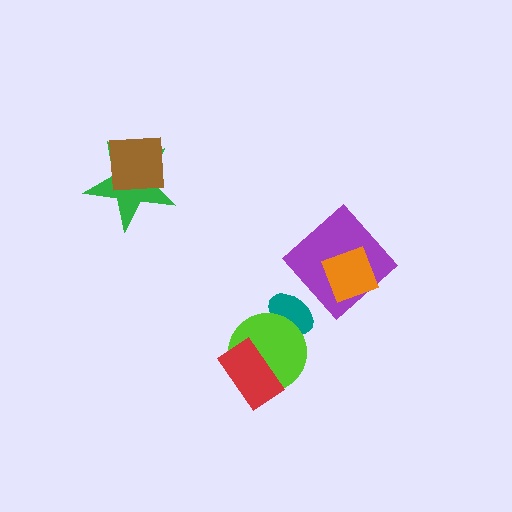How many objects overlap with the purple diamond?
1 object overlaps with the purple diamond.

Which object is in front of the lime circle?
The red rectangle is in front of the lime circle.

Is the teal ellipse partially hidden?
Yes, it is partially covered by another shape.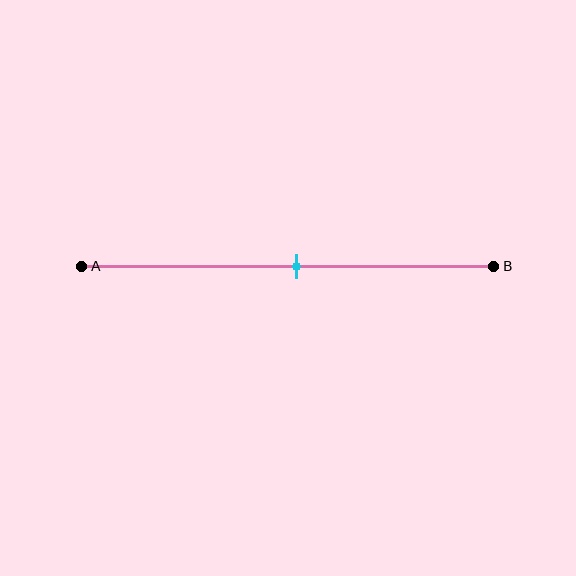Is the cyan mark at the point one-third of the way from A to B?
No, the mark is at about 50% from A, not at the 33% one-third point.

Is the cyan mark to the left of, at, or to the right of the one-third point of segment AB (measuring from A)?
The cyan mark is to the right of the one-third point of segment AB.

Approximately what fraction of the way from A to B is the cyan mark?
The cyan mark is approximately 50% of the way from A to B.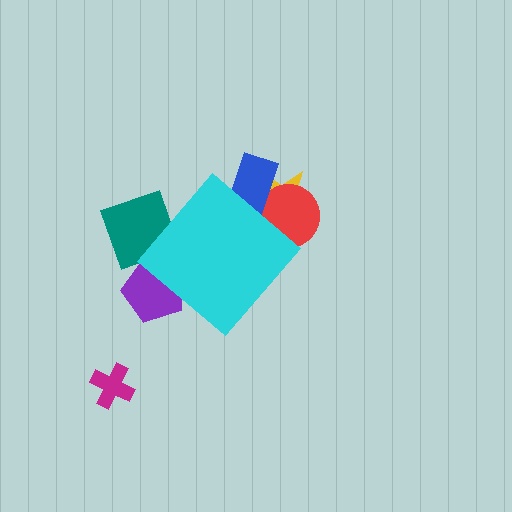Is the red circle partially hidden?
Yes, the red circle is partially hidden behind the cyan diamond.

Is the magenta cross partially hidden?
No, the magenta cross is fully visible.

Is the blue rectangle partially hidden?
Yes, the blue rectangle is partially hidden behind the cyan diamond.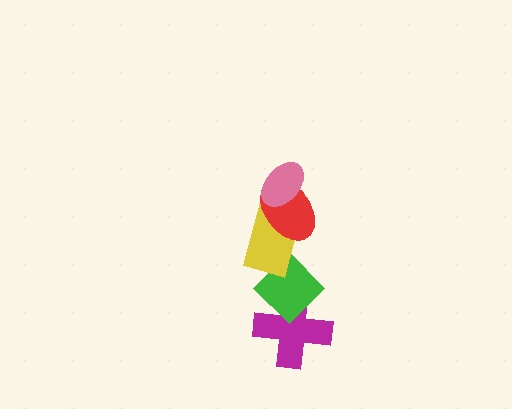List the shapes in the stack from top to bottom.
From top to bottom: the pink ellipse, the red ellipse, the yellow rectangle, the green diamond, the magenta cross.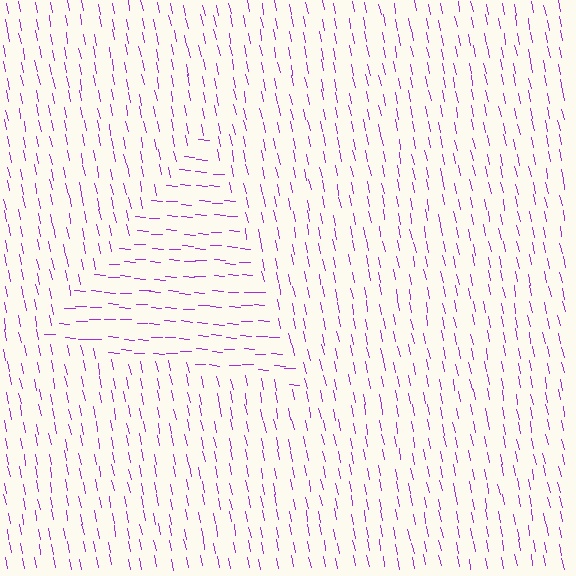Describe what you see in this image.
The image is filled with small purple line segments. A triangle region in the image has lines oriented differently from the surrounding lines, creating a visible texture boundary.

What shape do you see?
I see a triangle.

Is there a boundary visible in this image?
Yes, there is a texture boundary formed by a change in line orientation.